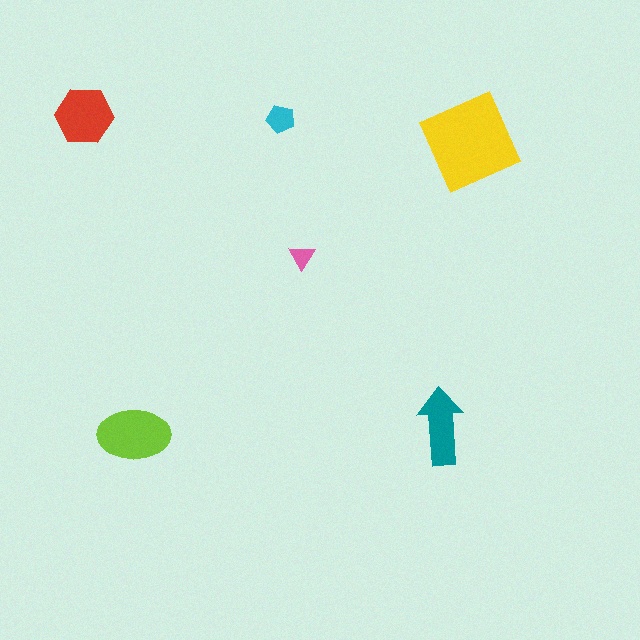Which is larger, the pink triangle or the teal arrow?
The teal arrow.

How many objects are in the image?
There are 6 objects in the image.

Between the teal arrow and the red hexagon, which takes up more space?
The red hexagon.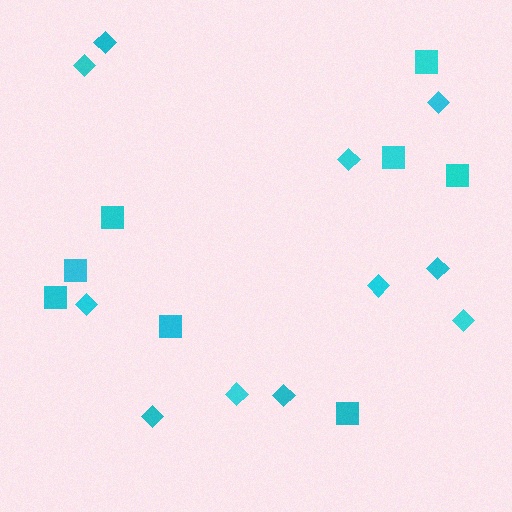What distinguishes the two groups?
There are 2 groups: one group of diamonds (11) and one group of squares (8).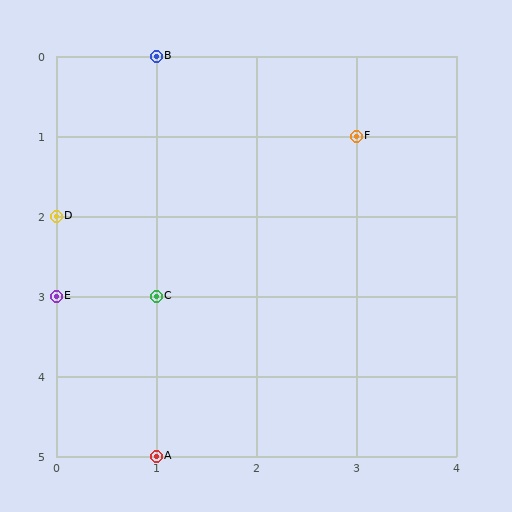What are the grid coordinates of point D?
Point D is at grid coordinates (0, 2).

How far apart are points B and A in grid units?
Points B and A are 5 rows apart.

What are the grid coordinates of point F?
Point F is at grid coordinates (3, 1).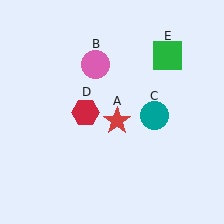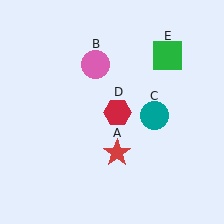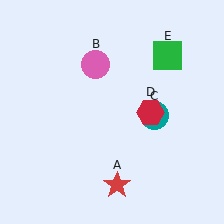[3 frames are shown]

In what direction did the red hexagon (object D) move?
The red hexagon (object D) moved right.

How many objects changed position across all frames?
2 objects changed position: red star (object A), red hexagon (object D).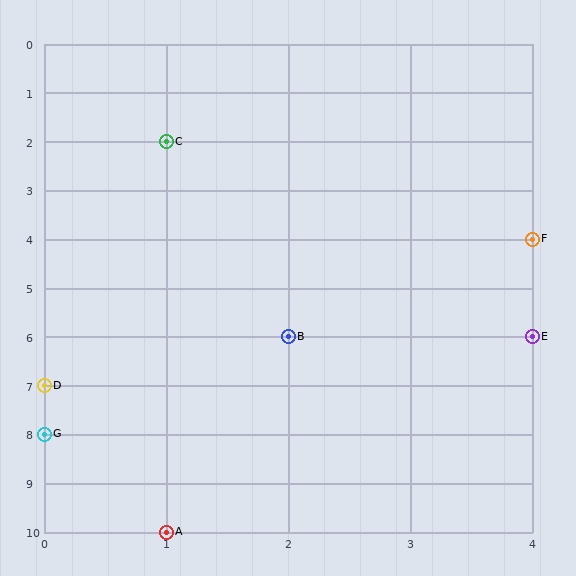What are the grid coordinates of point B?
Point B is at grid coordinates (2, 6).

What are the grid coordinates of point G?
Point G is at grid coordinates (0, 8).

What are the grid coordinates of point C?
Point C is at grid coordinates (1, 2).